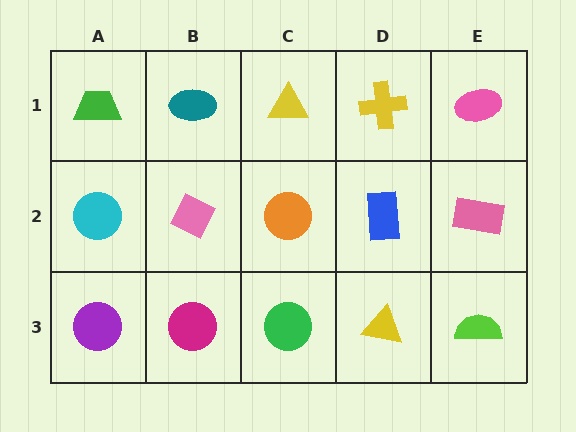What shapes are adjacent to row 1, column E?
A pink rectangle (row 2, column E), a yellow cross (row 1, column D).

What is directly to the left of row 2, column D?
An orange circle.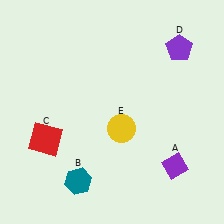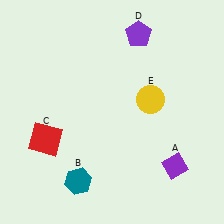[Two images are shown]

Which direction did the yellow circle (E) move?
The yellow circle (E) moved right.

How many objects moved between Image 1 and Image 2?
2 objects moved between the two images.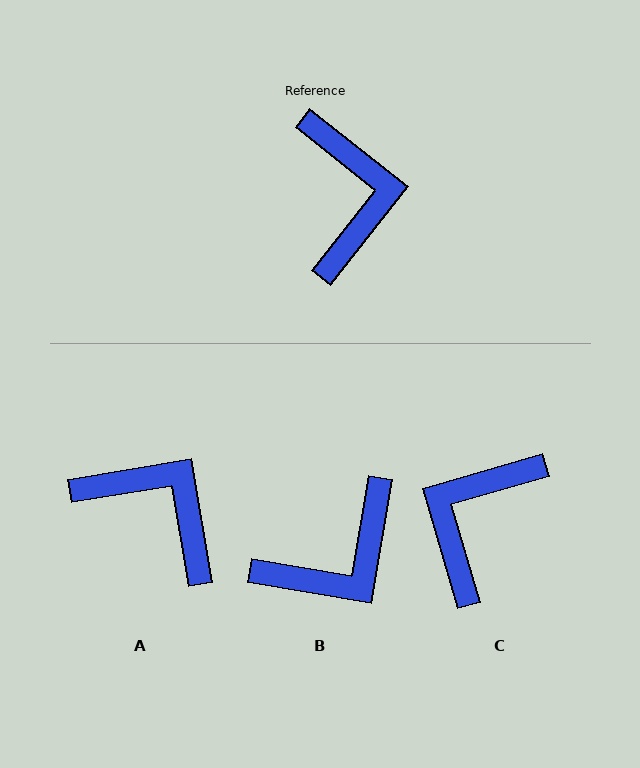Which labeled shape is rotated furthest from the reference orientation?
C, about 145 degrees away.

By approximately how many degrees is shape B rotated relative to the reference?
Approximately 61 degrees clockwise.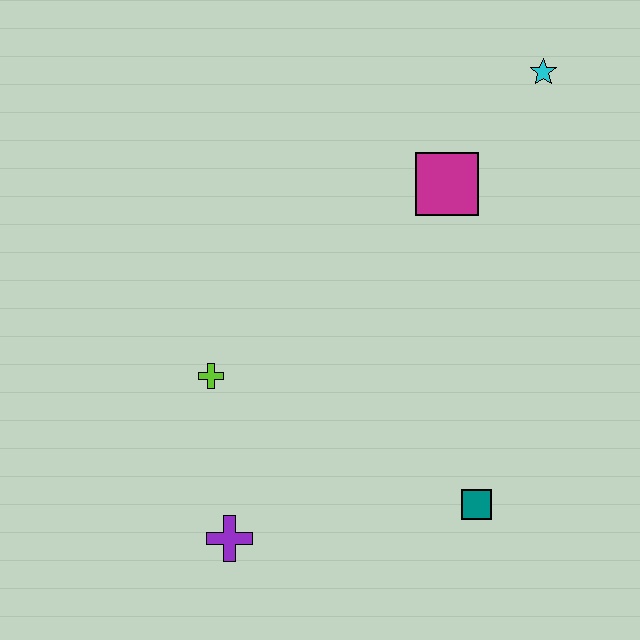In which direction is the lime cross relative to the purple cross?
The lime cross is above the purple cross.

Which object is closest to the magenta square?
The cyan star is closest to the magenta square.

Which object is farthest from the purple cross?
The cyan star is farthest from the purple cross.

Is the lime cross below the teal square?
No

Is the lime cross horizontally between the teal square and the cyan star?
No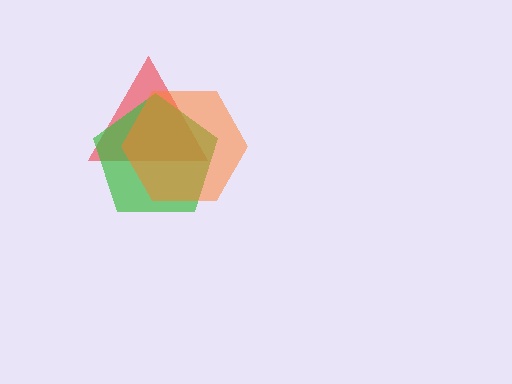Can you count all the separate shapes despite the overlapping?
Yes, there are 3 separate shapes.